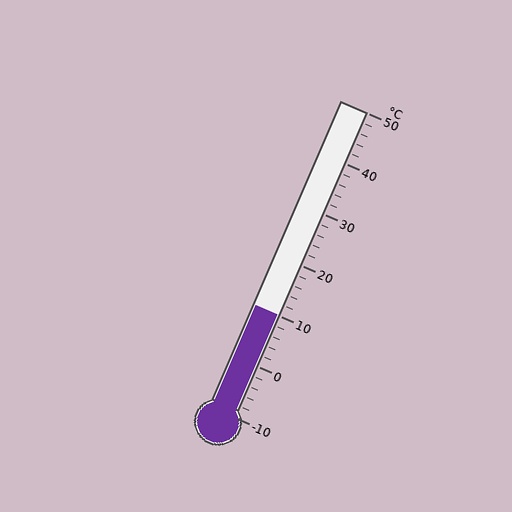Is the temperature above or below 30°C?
The temperature is below 30°C.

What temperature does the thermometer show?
The thermometer shows approximately 10°C.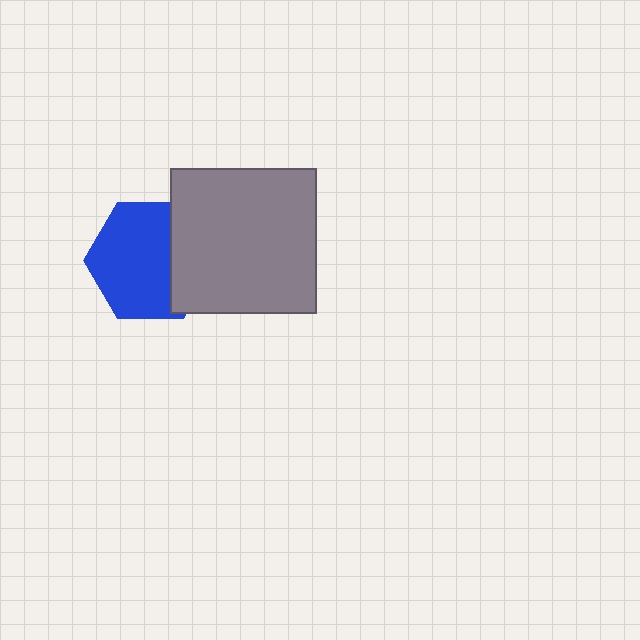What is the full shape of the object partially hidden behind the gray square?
The partially hidden object is a blue hexagon.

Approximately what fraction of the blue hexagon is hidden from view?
Roughly 30% of the blue hexagon is hidden behind the gray square.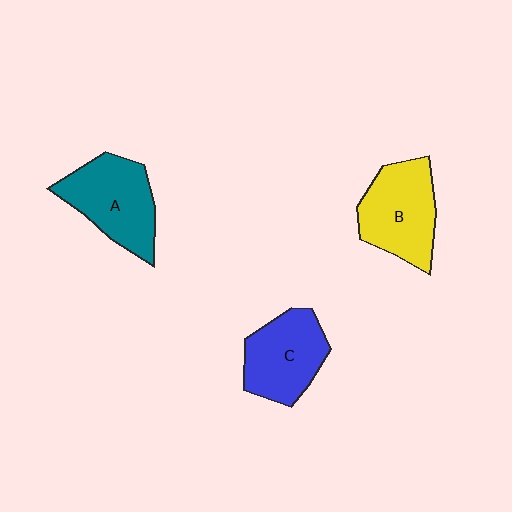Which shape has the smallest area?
Shape C (blue).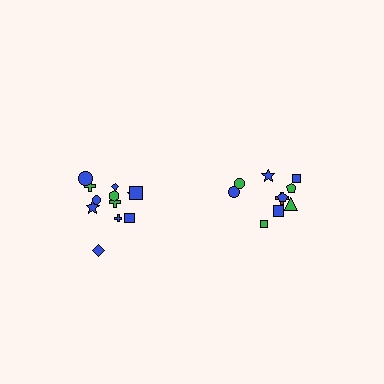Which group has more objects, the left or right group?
The left group.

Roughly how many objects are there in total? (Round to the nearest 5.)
Roughly 20 objects in total.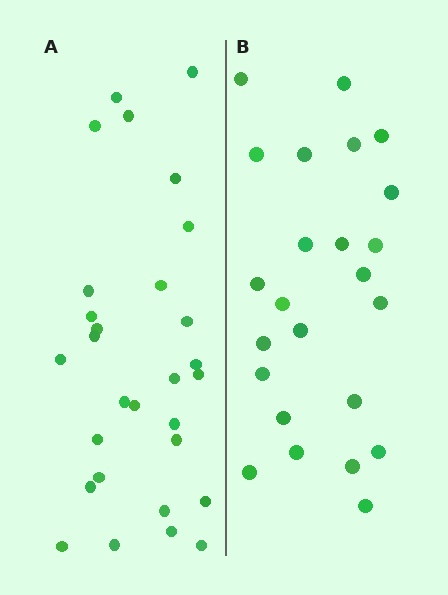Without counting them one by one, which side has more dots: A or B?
Region A (the left region) has more dots.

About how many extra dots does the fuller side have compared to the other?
Region A has about 5 more dots than region B.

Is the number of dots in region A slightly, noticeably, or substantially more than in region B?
Region A has only slightly more — the two regions are fairly close. The ratio is roughly 1.2 to 1.